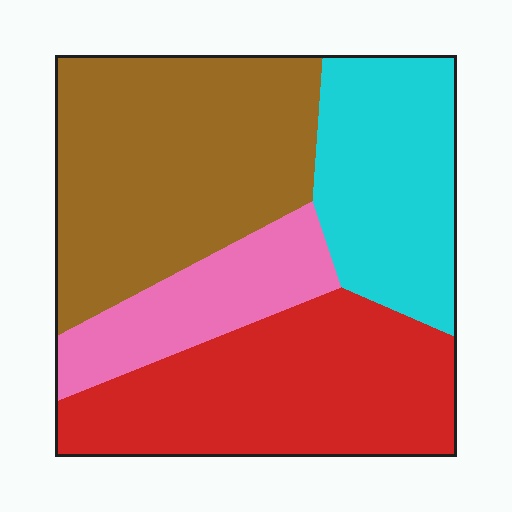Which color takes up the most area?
Brown, at roughly 35%.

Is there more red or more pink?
Red.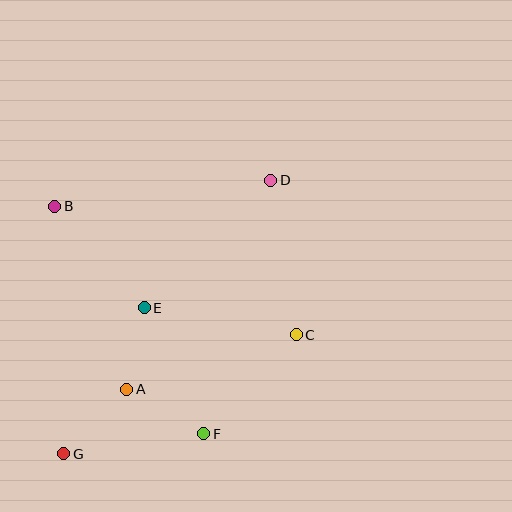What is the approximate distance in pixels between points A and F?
The distance between A and F is approximately 89 pixels.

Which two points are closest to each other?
Points A and E are closest to each other.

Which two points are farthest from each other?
Points D and G are farthest from each other.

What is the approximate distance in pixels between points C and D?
The distance between C and D is approximately 157 pixels.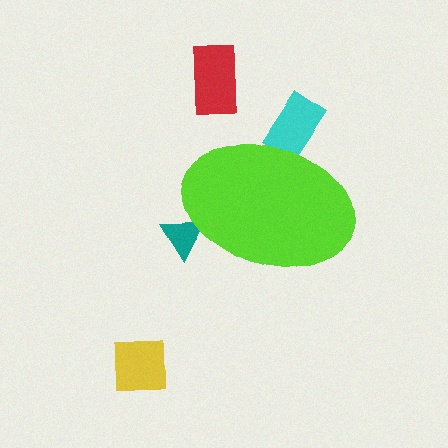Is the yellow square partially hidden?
No, the yellow square is fully visible.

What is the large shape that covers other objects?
A lime ellipse.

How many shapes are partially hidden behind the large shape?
2 shapes are partially hidden.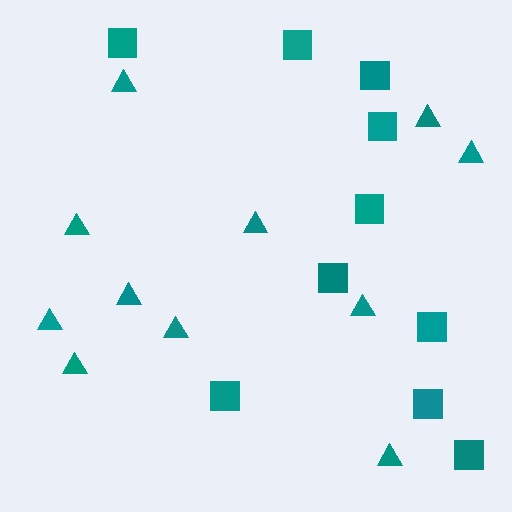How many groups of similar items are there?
There are 2 groups: one group of squares (10) and one group of triangles (11).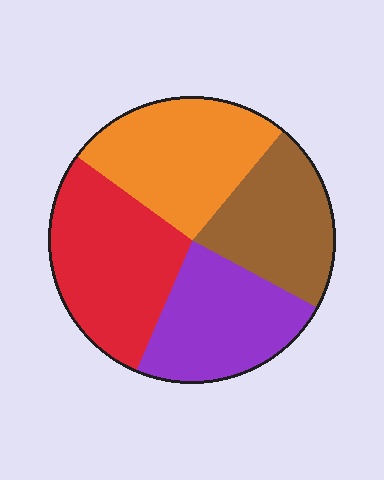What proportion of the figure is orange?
Orange covers around 25% of the figure.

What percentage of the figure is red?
Red takes up about one quarter (1/4) of the figure.